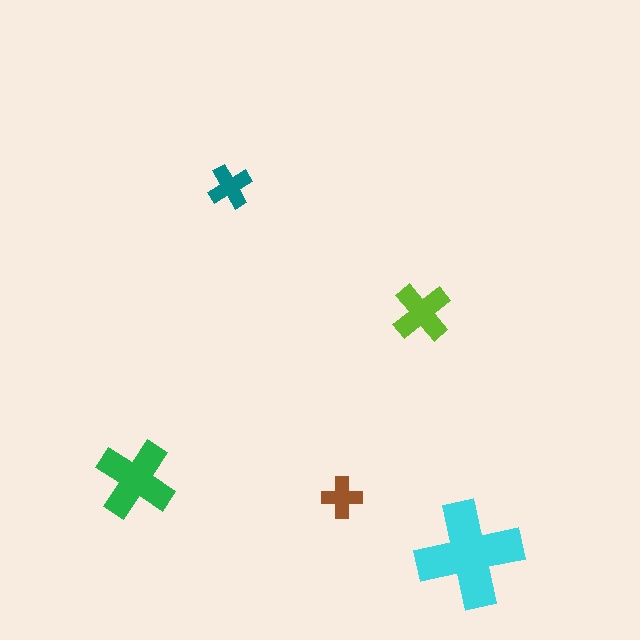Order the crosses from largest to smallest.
the cyan one, the green one, the lime one, the teal one, the brown one.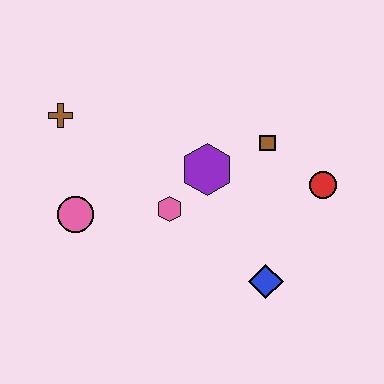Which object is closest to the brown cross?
The pink circle is closest to the brown cross.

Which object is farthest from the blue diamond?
The brown cross is farthest from the blue diamond.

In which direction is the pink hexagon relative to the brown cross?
The pink hexagon is to the right of the brown cross.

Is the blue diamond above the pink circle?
No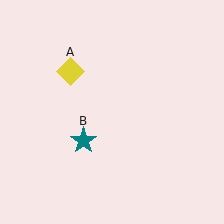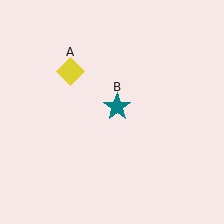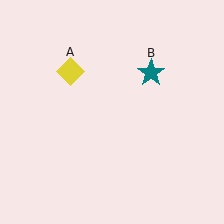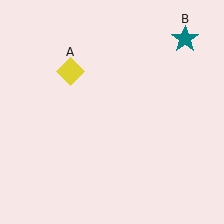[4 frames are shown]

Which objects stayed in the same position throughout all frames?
Yellow diamond (object A) remained stationary.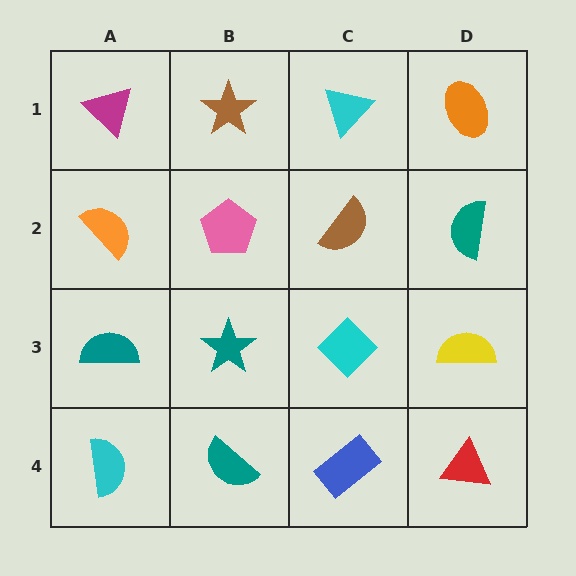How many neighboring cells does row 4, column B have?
3.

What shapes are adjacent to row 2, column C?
A cyan triangle (row 1, column C), a cyan diamond (row 3, column C), a pink pentagon (row 2, column B), a teal semicircle (row 2, column D).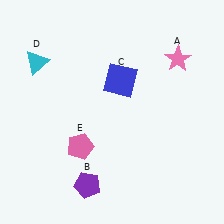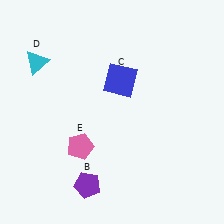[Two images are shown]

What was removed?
The pink star (A) was removed in Image 2.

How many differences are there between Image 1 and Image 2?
There is 1 difference between the two images.